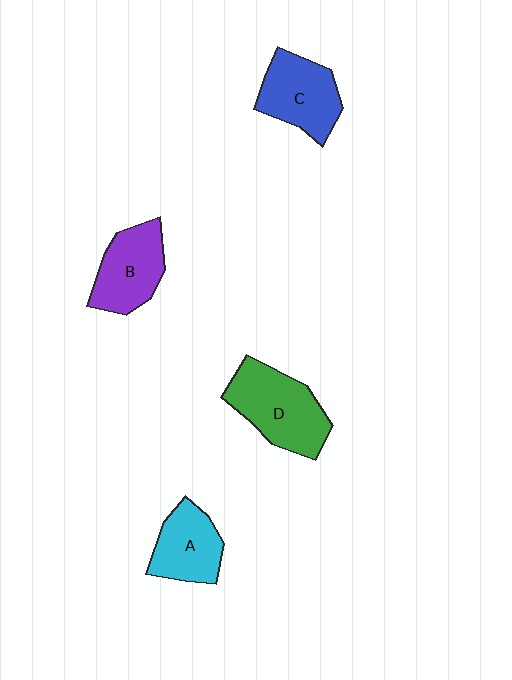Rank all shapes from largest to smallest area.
From largest to smallest: D (green), C (blue), B (purple), A (cyan).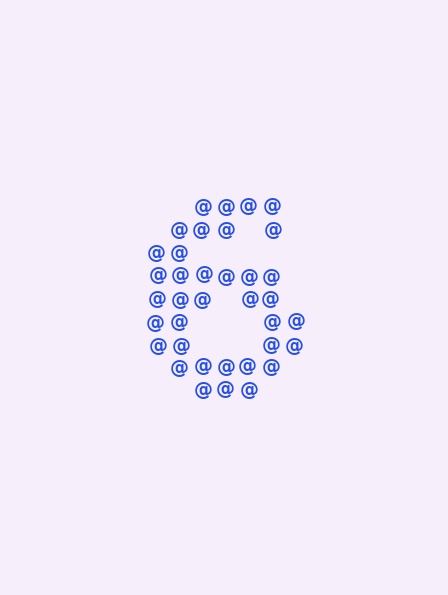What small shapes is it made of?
It is made of small at signs.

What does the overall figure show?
The overall figure shows the digit 6.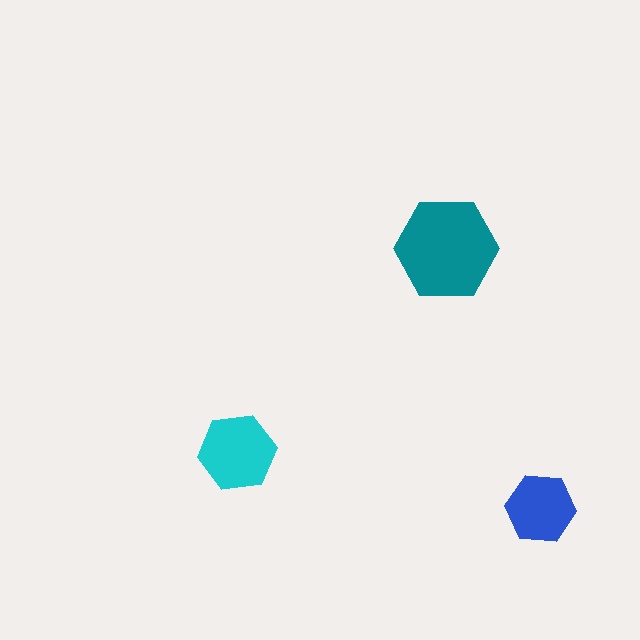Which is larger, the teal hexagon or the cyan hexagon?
The teal one.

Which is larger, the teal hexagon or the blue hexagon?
The teal one.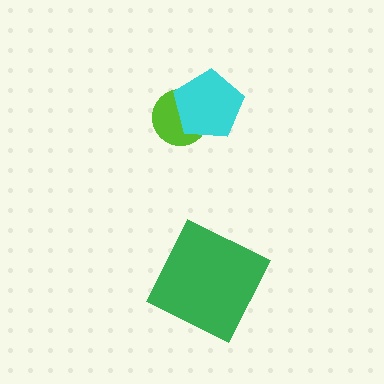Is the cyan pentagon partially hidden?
No, no other shape covers it.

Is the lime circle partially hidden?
Yes, it is partially covered by another shape.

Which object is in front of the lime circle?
The cyan pentagon is in front of the lime circle.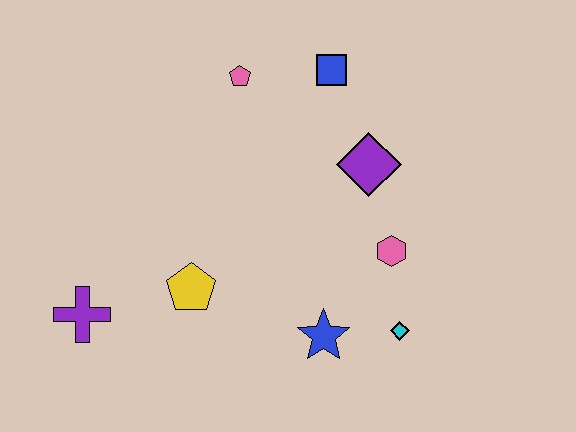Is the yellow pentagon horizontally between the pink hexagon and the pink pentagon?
No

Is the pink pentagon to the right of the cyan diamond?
No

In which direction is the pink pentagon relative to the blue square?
The pink pentagon is to the left of the blue square.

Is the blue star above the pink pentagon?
No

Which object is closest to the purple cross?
The yellow pentagon is closest to the purple cross.